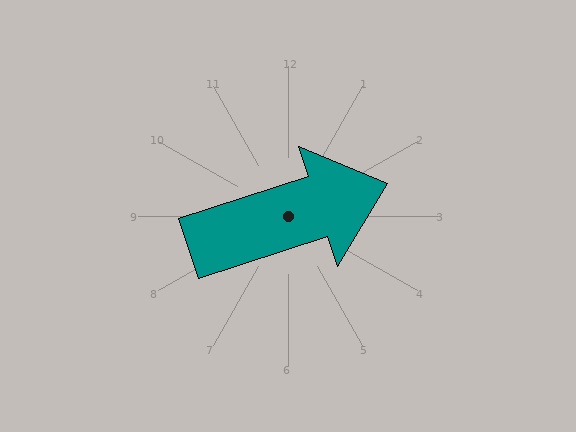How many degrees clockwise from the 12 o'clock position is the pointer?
Approximately 72 degrees.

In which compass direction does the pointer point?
East.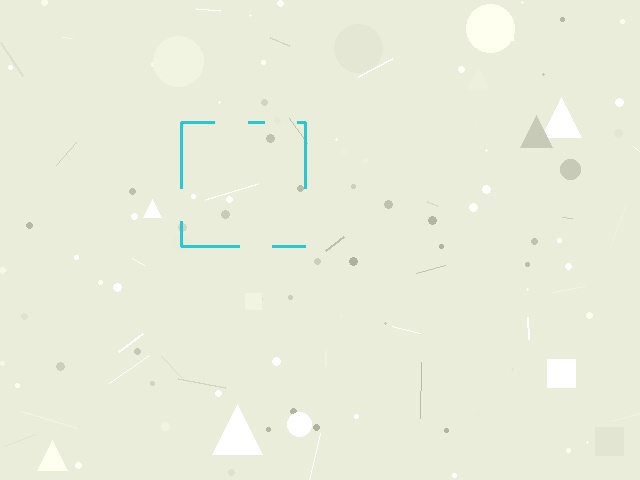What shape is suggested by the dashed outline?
The dashed outline suggests a square.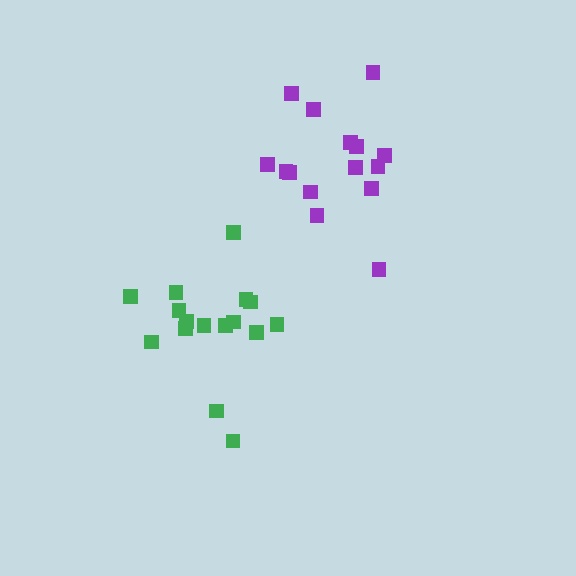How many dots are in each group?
Group 1: 15 dots, Group 2: 16 dots (31 total).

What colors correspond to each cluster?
The clusters are colored: purple, green.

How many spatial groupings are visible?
There are 2 spatial groupings.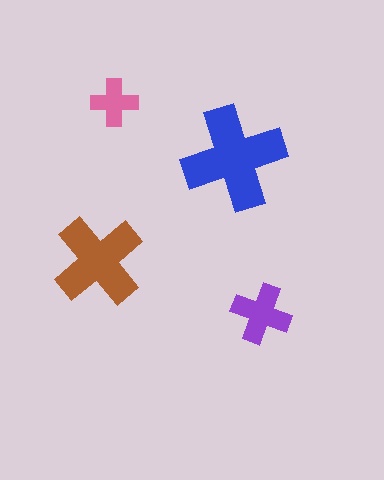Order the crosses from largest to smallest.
the blue one, the brown one, the purple one, the pink one.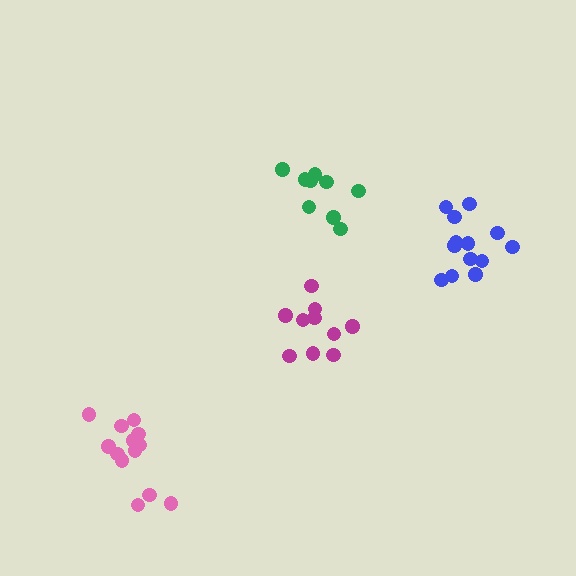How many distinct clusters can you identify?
There are 4 distinct clusters.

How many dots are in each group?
Group 1: 9 dots, Group 2: 13 dots, Group 3: 10 dots, Group 4: 13 dots (45 total).